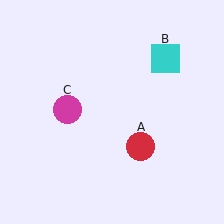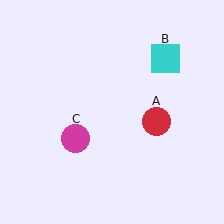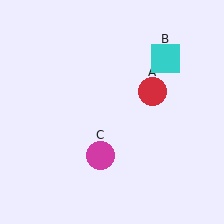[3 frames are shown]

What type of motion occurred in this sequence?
The red circle (object A), magenta circle (object C) rotated counterclockwise around the center of the scene.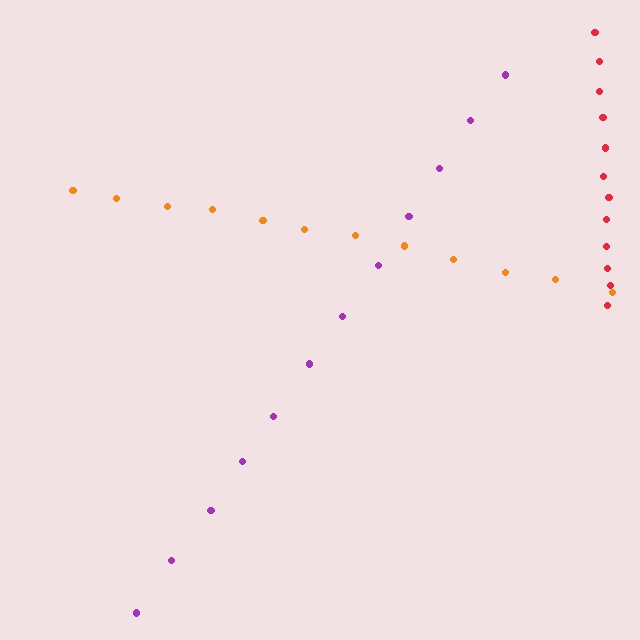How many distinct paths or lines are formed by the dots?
There are 3 distinct paths.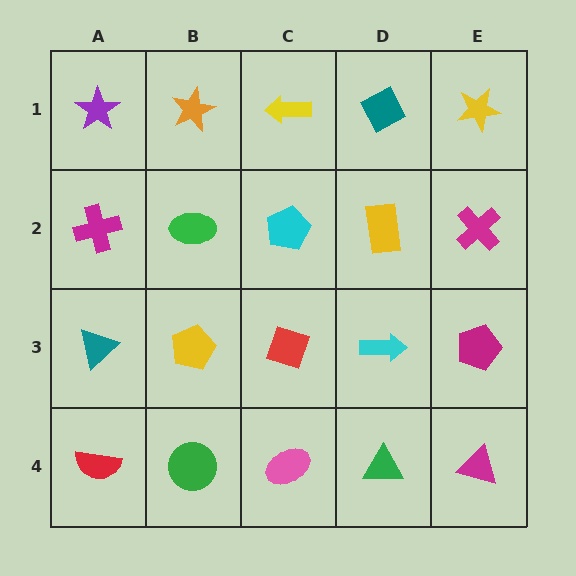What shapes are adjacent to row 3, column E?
A magenta cross (row 2, column E), a magenta triangle (row 4, column E), a cyan arrow (row 3, column D).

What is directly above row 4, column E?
A magenta pentagon.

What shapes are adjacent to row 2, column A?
A purple star (row 1, column A), a teal triangle (row 3, column A), a green ellipse (row 2, column B).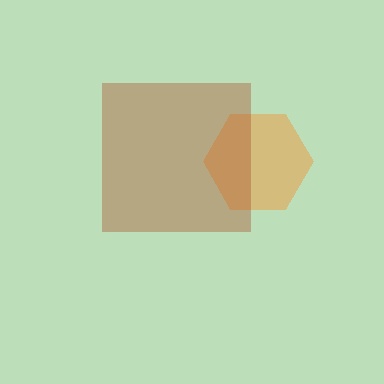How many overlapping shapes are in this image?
There are 2 overlapping shapes in the image.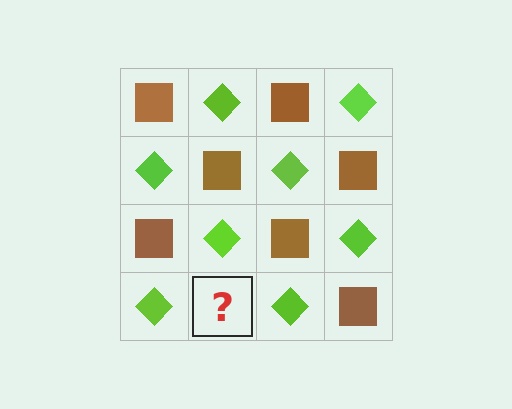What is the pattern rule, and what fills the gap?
The rule is that it alternates brown square and lime diamond in a checkerboard pattern. The gap should be filled with a brown square.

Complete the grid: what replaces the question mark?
The question mark should be replaced with a brown square.